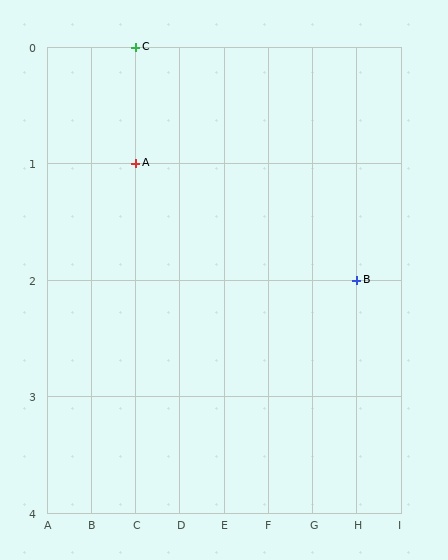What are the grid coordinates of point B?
Point B is at grid coordinates (H, 2).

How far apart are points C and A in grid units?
Points C and A are 1 row apart.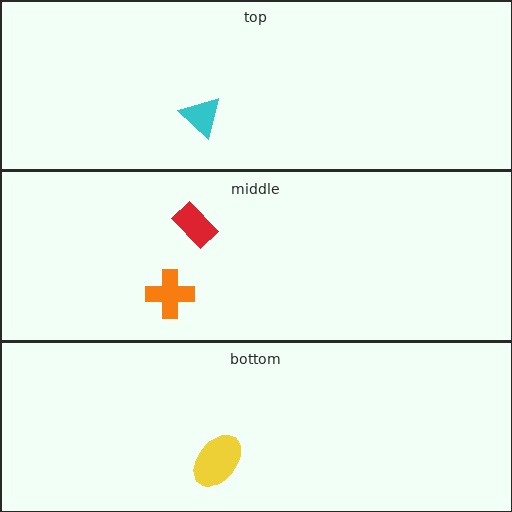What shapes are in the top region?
The cyan triangle.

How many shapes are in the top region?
1.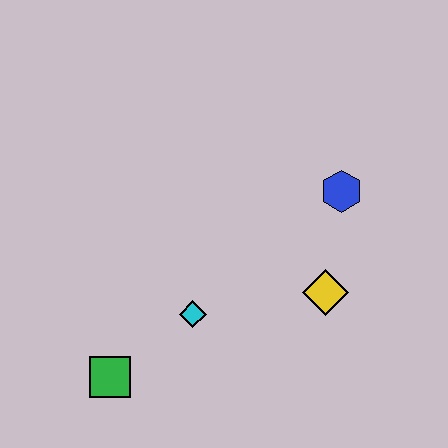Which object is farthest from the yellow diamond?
The green square is farthest from the yellow diamond.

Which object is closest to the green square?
The cyan diamond is closest to the green square.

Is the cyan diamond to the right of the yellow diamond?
No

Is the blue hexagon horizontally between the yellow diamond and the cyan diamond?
No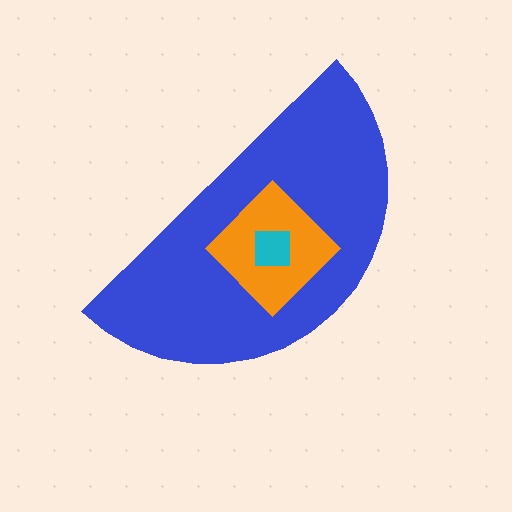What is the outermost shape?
The blue semicircle.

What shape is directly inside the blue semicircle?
The orange diamond.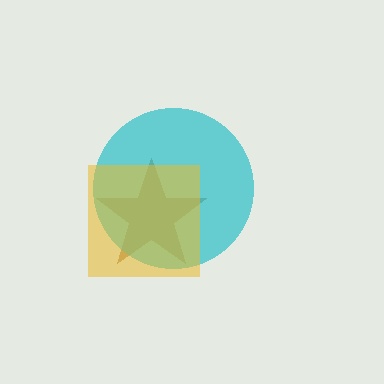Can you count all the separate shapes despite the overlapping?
Yes, there are 3 separate shapes.